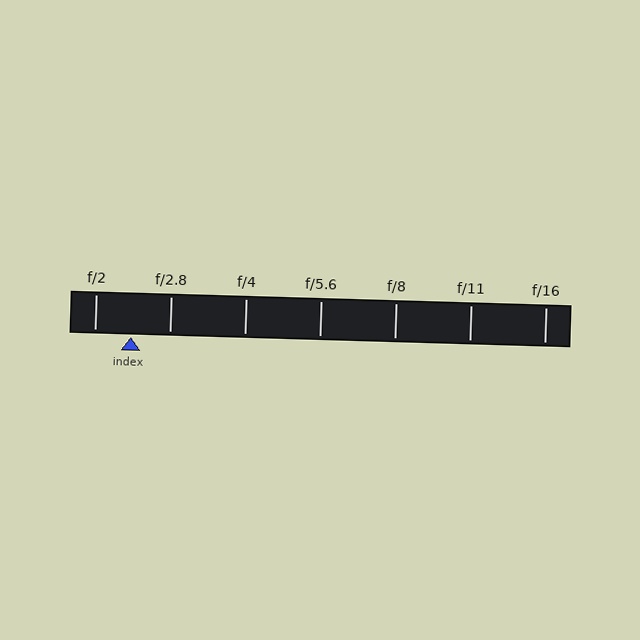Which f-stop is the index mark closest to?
The index mark is closest to f/2.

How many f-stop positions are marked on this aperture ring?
There are 7 f-stop positions marked.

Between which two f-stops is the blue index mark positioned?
The index mark is between f/2 and f/2.8.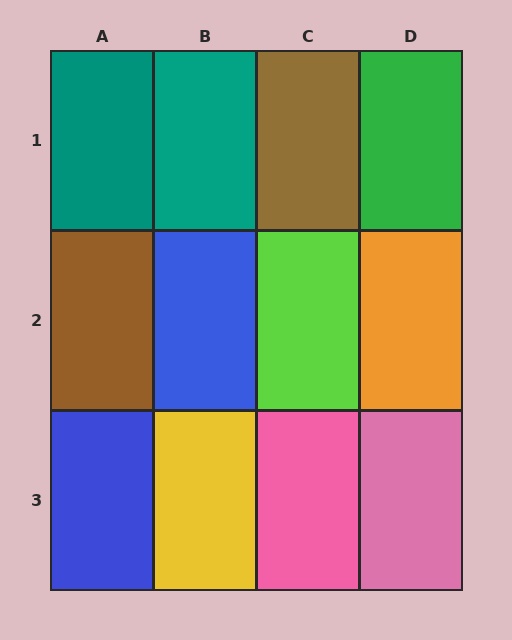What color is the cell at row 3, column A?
Blue.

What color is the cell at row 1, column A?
Teal.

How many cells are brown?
2 cells are brown.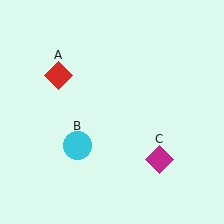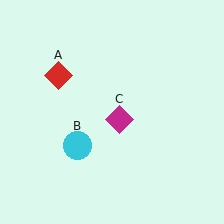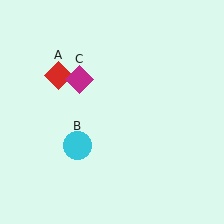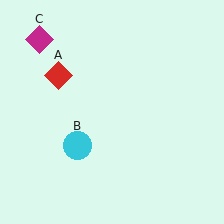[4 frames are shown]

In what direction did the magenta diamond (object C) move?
The magenta diamond (object C) moved up and to the left.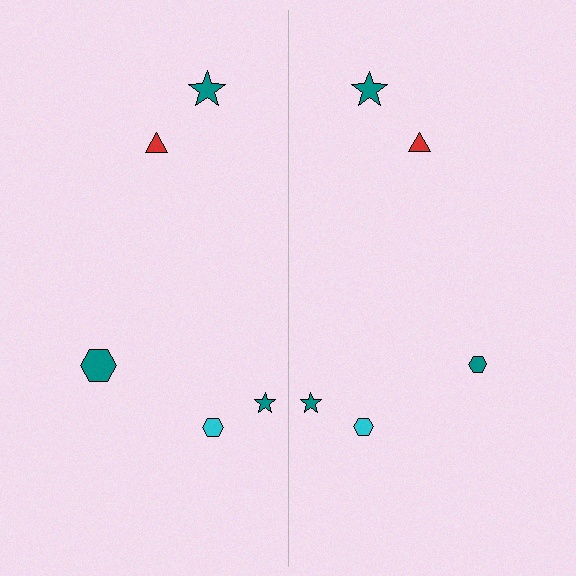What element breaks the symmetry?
The teal hexagon on the right side has a different size than its mirror counterpart.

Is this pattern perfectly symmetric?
No, the pattern is not perfectly symmetric. The teal hexagon on the right side has a different size than its mirror counterpart.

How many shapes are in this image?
There are 10 shapes in this image.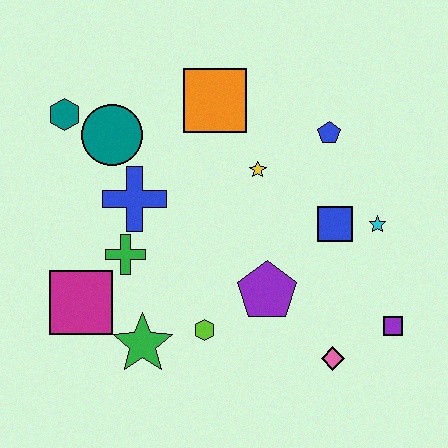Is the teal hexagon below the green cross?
No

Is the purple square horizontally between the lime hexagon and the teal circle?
No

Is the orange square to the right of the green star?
Yes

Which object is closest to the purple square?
The pink diamond is closest to the purple square.